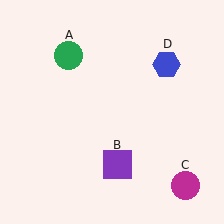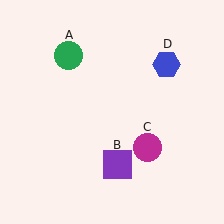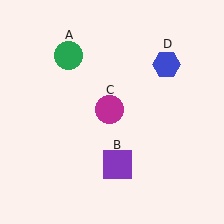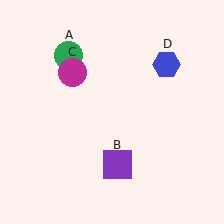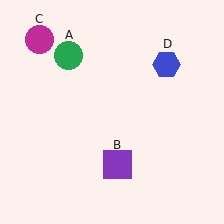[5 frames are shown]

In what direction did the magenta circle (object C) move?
The magenta circle (object C) moved up and to the left.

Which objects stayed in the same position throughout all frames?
Green circle (object A) and purple square (object B) and blue hexagon (object D) remained stationary.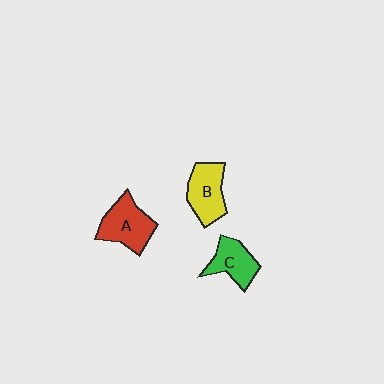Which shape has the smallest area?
Shape C (green).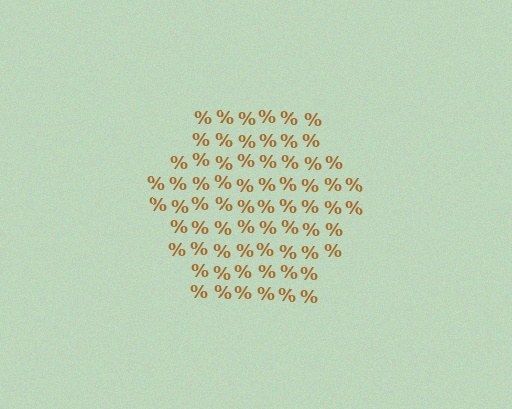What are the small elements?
The small elements are percent signs.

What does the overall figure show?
The overall figure shows a hexagon.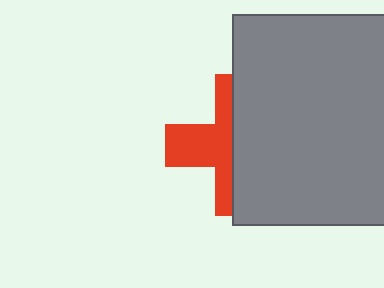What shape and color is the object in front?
The object in front is a gray square.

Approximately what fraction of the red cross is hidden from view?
Roughly 57% of the red cross is hidden behind the gray square.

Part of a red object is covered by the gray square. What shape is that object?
It is a cross.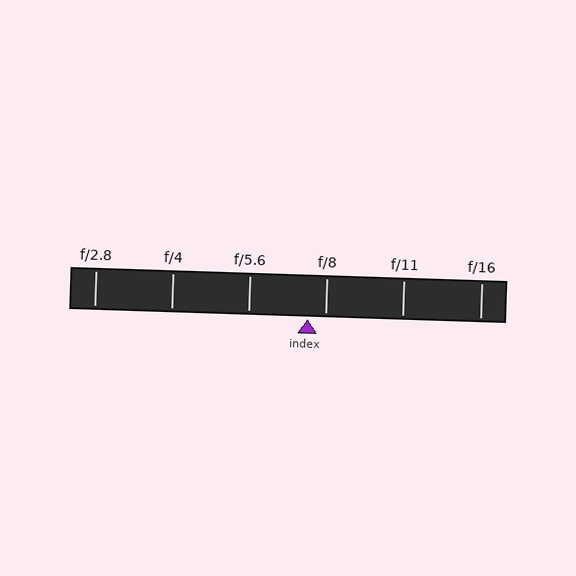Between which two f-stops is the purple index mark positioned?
The index mark is between f/5.6 and f/8.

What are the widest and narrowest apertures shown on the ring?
The widest aperture shown is f/2.8 and the narrowest is f/16.